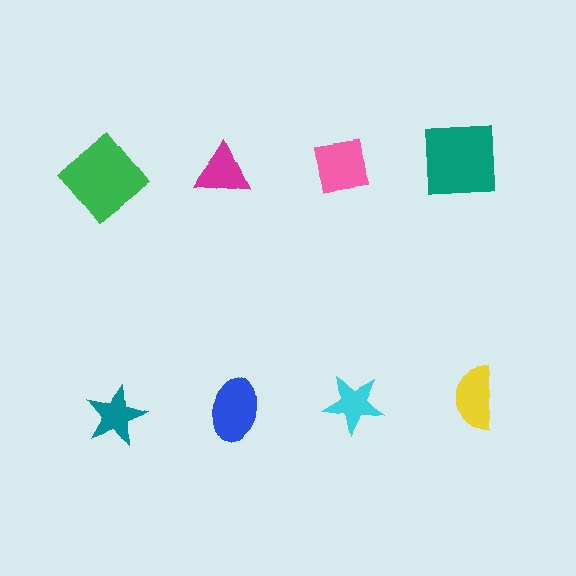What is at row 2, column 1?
A teal star.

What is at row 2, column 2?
A blue ellipse.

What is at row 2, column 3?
A cyan star.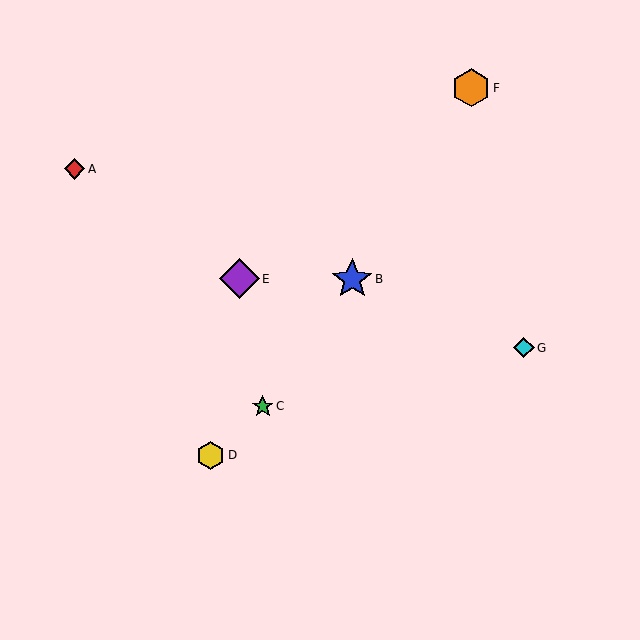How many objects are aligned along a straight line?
3 objects (A, B, G) are aligned along a straight line.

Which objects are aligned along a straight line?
Objects A, B, G are aligned along a straight line.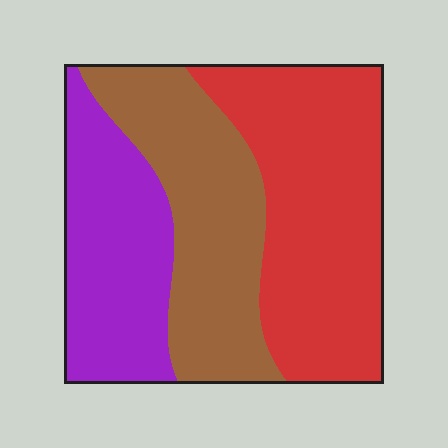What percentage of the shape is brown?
Brown covers roughly 30% of the shape.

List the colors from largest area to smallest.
From largest to smallest: red, brown, purple.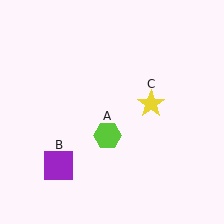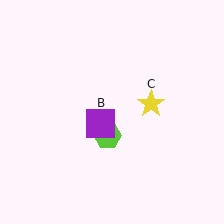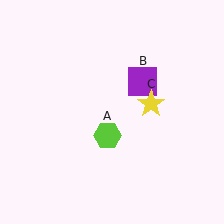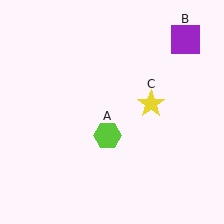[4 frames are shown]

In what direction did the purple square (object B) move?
The purple square (object B) moved up and to the right.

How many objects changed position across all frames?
1 object changed position: purple square (object B).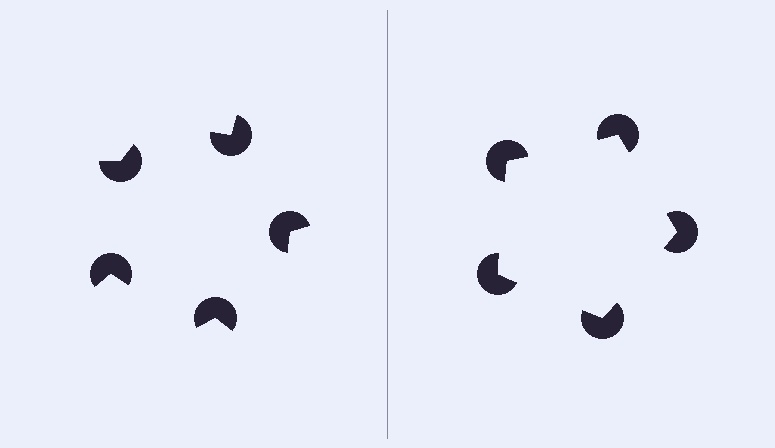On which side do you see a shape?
An illusory pentagon appears on the right side. On the left side the wedge cuts are rotated, so no coherent shape forms.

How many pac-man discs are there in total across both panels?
10 — 5 on each side.